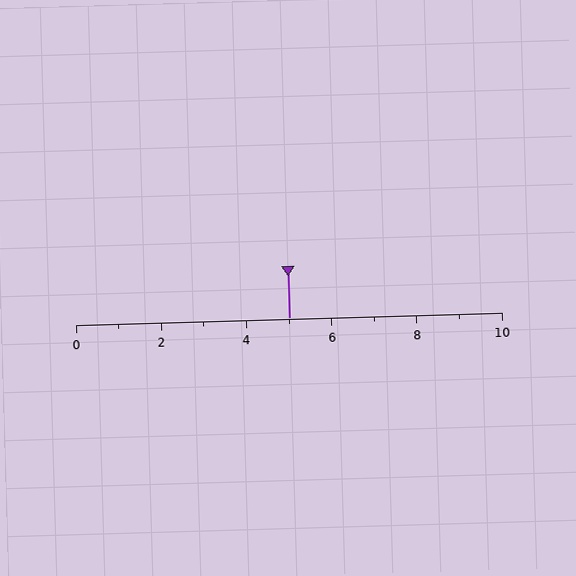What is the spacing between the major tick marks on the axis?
The major ticks are spaced 2 apart.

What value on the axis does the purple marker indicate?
The marker indicates approximately 5.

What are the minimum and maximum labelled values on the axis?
The axis runs from 0 to 10.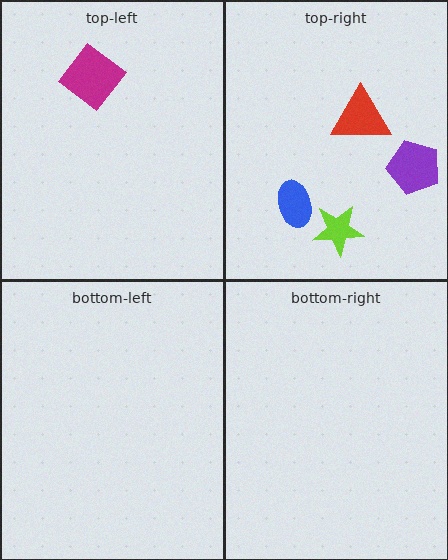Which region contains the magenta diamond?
The top-left region.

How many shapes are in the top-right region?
4.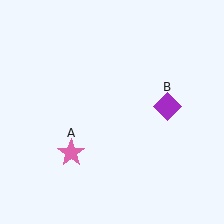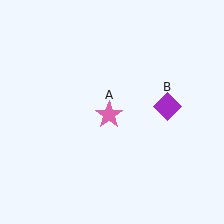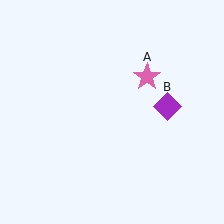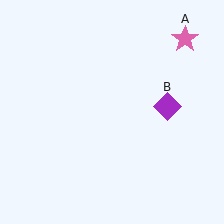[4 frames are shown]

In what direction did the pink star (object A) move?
The pink star (object A) moved up and to the right.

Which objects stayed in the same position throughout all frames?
Purple diamond (object B) remained stationary.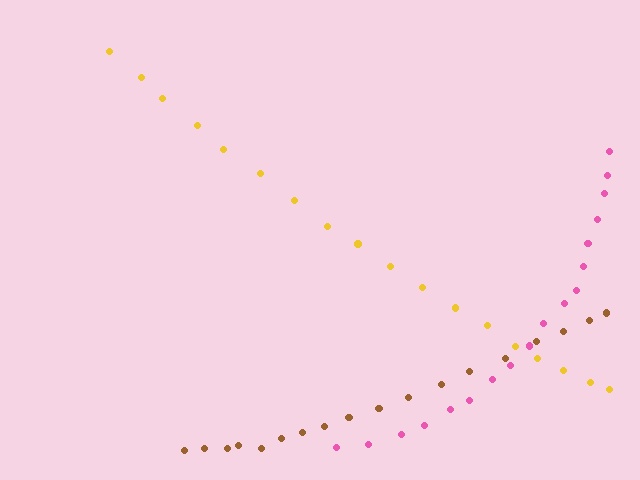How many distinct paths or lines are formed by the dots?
There are 3 distinct paths.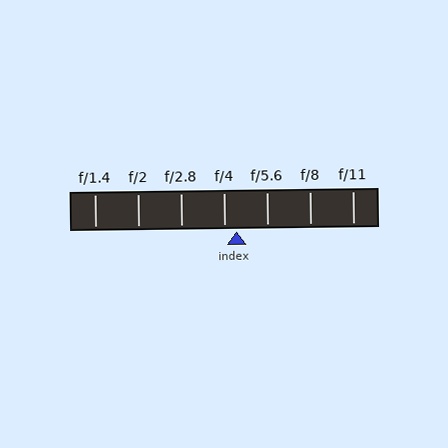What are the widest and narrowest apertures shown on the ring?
The widest aperture shown is f/1.4 and the narrowest is f/11.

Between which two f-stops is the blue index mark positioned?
The index mark is between f/4 and f/5.6.